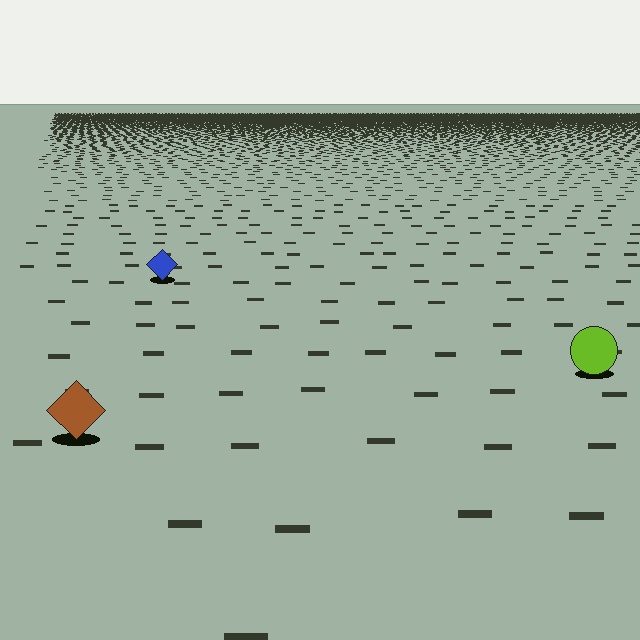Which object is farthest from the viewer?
The blue diamond is farthest from the viewer. It appears smaller and the ground texture around it is denser.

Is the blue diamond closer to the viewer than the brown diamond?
No. The brown diamond is closer — you can tell from the texture gradient: the ground texture is coarser near it.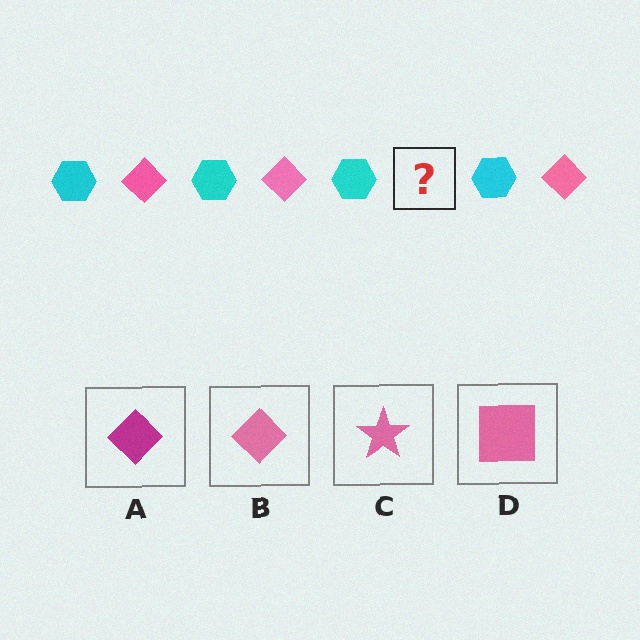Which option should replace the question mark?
Option B.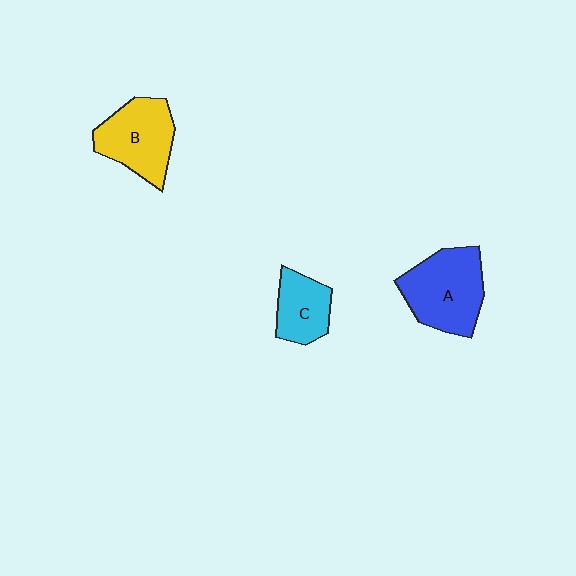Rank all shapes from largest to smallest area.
From largest to smallest: A (blue), B (yellow), C (cyan).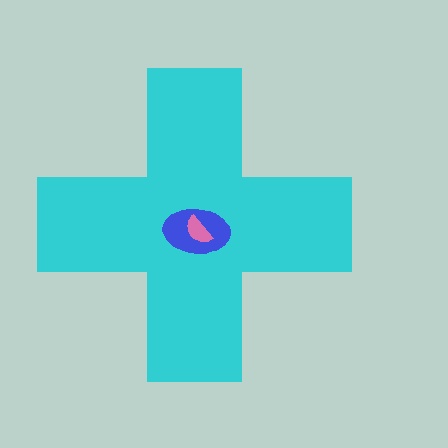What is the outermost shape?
The cyan cross.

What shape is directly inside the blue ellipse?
The pink semicircle.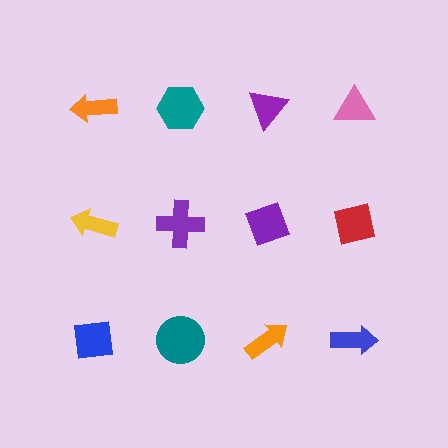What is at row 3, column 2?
A teal circle.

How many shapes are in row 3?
4 shapes.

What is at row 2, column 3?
A purple diamond.